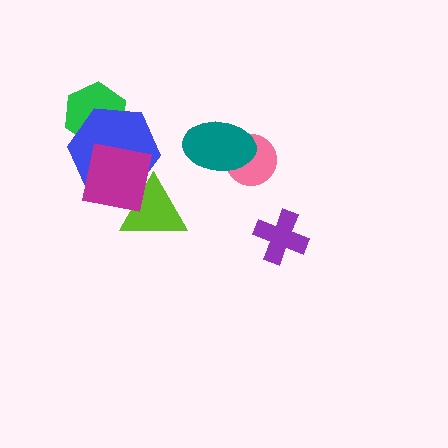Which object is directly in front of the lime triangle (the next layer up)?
The blue hexagon is directly in front of the lime triangle.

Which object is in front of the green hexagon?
The blue hexagon is in front of the green hexagon.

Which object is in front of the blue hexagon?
The magenta square is in front of the blue hexagon.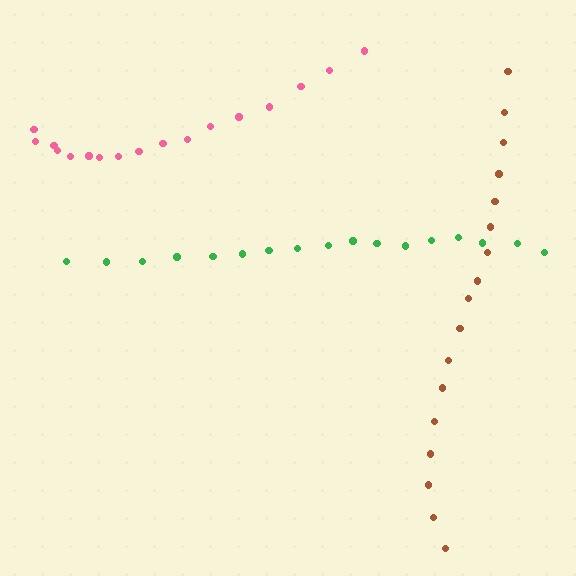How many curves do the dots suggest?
There are 3 distinct paths.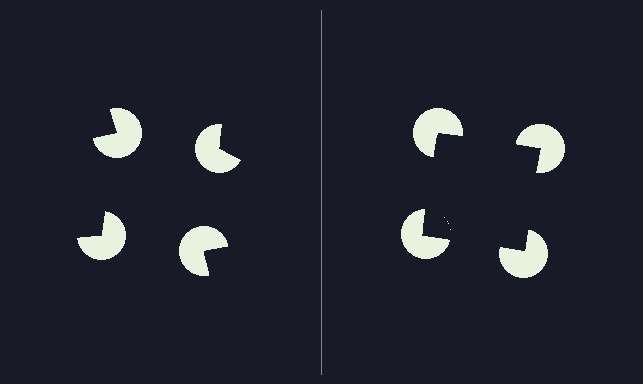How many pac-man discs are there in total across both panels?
8 — 4 on each side.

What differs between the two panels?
The pac-man discs are positioned identically on both sides; only the wedge orientations differ. On the right they align to a square; on the left they are misaligned.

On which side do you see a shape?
An illusory square appears on the right side. On the left side the wedge cuts are rotated, so no coherent shape forms.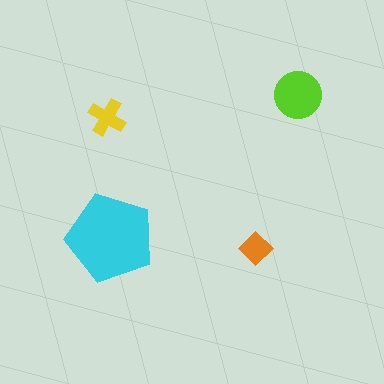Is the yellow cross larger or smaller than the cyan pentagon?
Smaller.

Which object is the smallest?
The orange diamond.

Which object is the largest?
The cyan pentagon.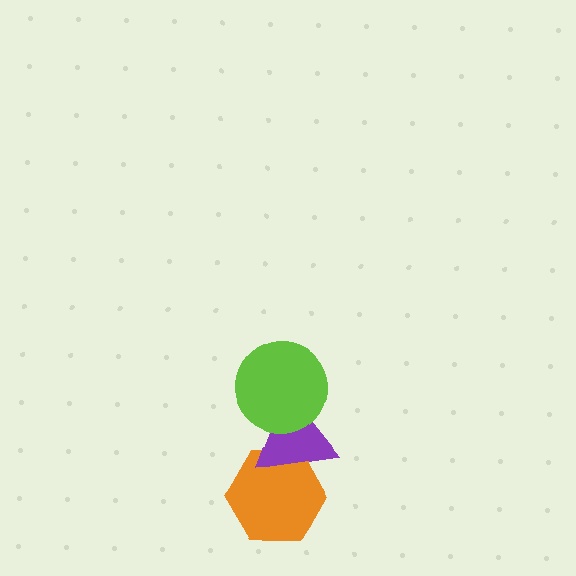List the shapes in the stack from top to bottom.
From top to bottom: the lime circle, the purple triangle, the orange hexagon.